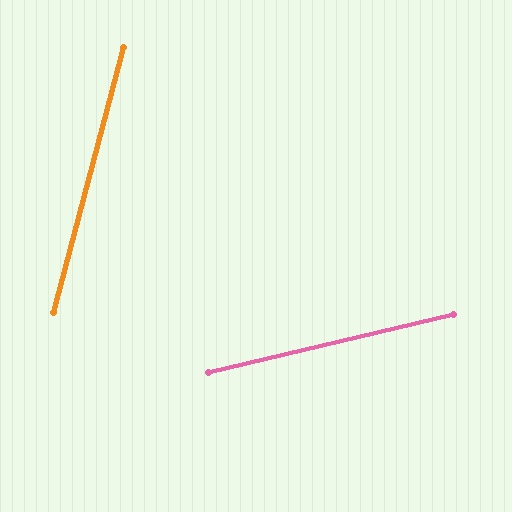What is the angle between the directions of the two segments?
Approximately 62 degrees.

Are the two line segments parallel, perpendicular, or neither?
Neither parallel nor perpendicular — they differ by about 62°.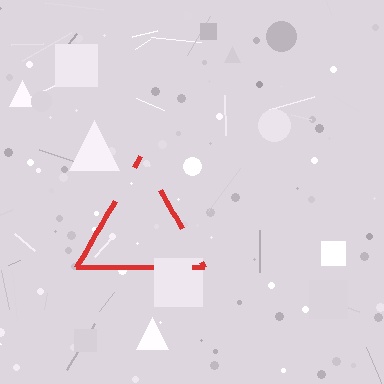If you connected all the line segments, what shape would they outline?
They would outline a triangle.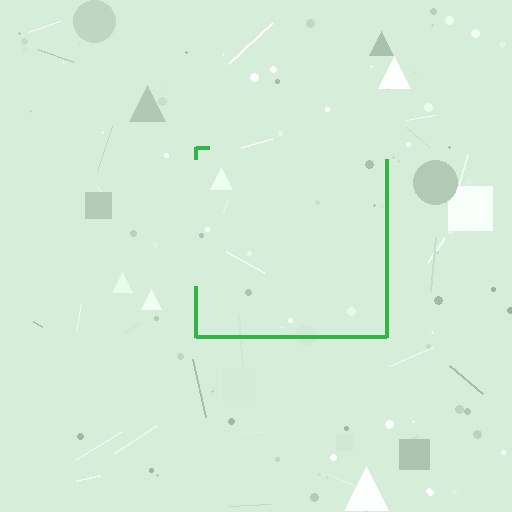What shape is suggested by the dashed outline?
The dashed outline suggests a square.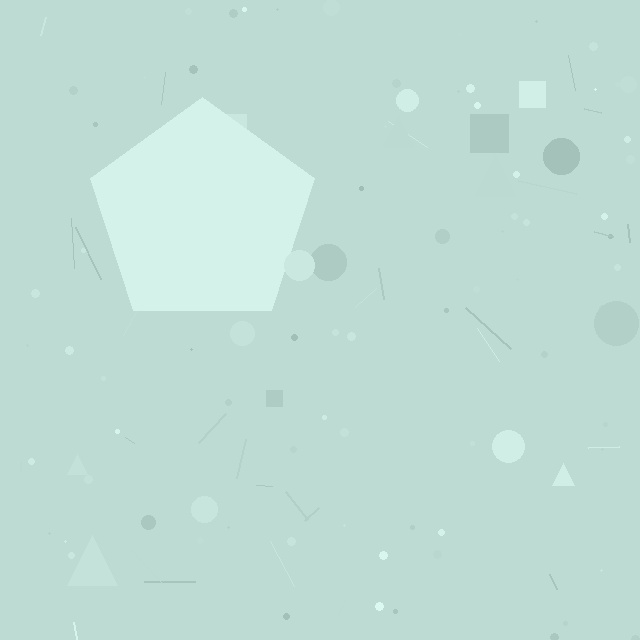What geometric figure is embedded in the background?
A pentagon is embedded in the background.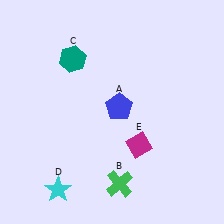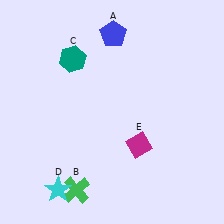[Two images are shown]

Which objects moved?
The objects that moved are: the blue pentagon (A), the green cross (B).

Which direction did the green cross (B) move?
The green cross (B) moved left.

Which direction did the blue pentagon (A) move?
The blue pentagon (A) moved up.